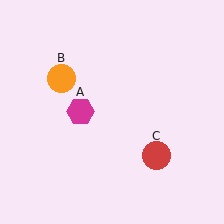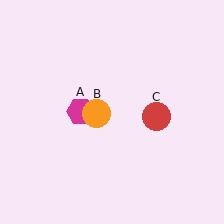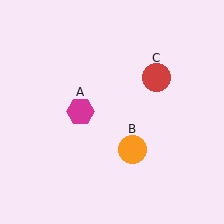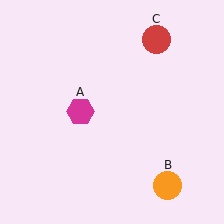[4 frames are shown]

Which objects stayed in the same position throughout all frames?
Magenta hexagon (object A) remained stationary.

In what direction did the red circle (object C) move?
The red circle (object C) moved up.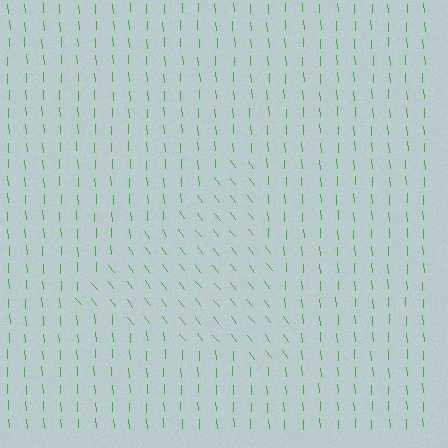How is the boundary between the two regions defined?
The boundary is defined purely by a change in line orientation (approximately 34 degrees difference). All lines are the same color and thickness.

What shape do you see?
I see a triangle.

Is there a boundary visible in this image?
Yes, there is a texture boundary formed by a change in line orientation.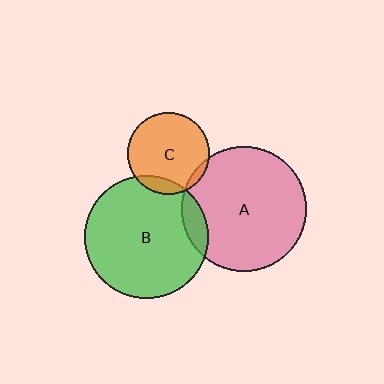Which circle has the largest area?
Circle A (pink).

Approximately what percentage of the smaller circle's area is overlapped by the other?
Approximately 5%.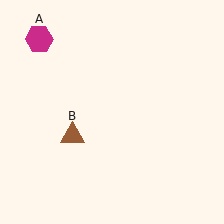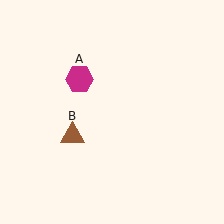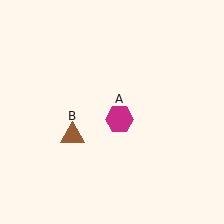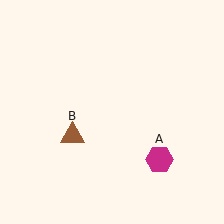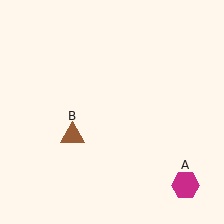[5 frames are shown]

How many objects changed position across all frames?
1 object changed position: magenta hexagon (object A).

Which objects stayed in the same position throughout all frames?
Brown triangle (object B) remained stationary.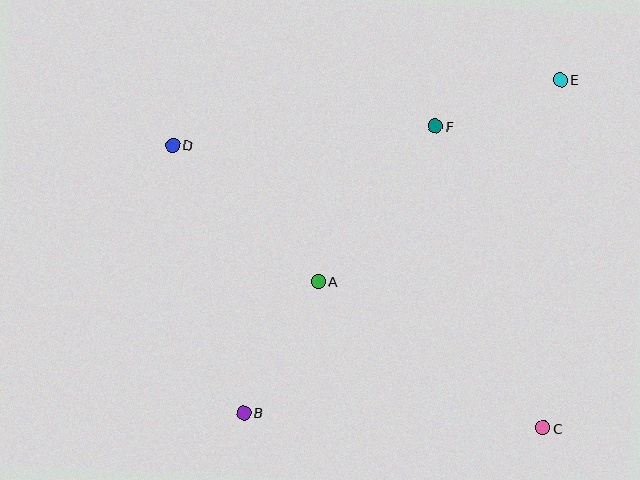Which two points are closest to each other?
Points E and F are closest to each other.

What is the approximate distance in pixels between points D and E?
The distance between D and E is approximately 393 pixels.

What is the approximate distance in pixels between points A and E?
The distance between A and E is approximately 315 pixels.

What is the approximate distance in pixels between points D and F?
The distance between D and F is approximately 263 pixels.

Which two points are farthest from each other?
Points C and D are farthest from each other.